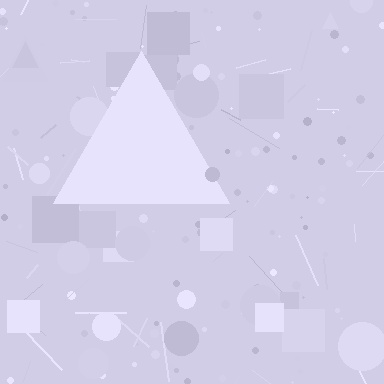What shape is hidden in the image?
A triangle is hidden in the image.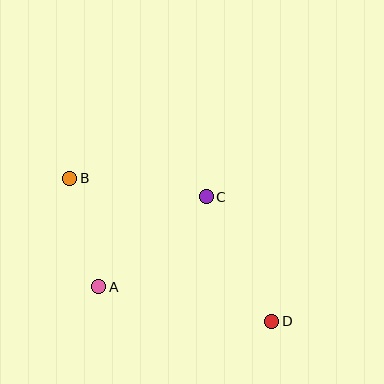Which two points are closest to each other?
Points A and B are closest to each other.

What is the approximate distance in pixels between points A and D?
The distance between A and D is approximately 176 pixels.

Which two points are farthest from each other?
Points B and D are farthest from each other.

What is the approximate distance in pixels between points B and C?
The distance between B and C is approximately 137 pixels.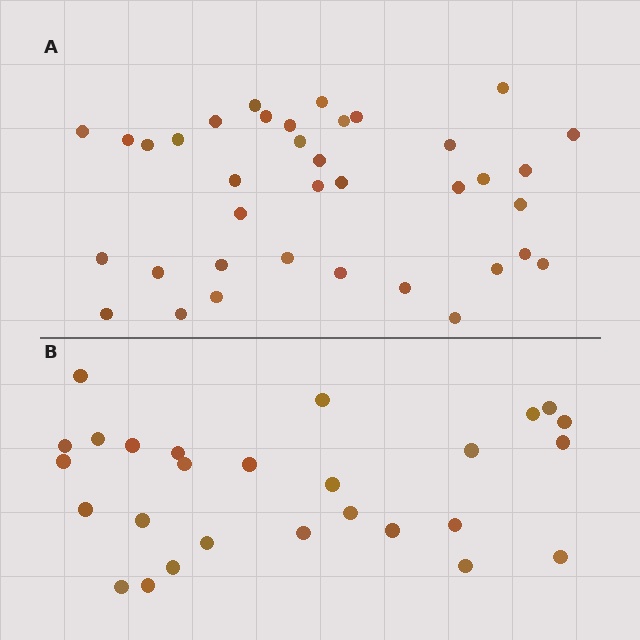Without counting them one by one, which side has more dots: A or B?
Region A (the top region) has more dots.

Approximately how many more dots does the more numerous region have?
Region A has roughly 10 or so more dots than region B.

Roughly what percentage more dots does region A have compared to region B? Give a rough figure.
About 35% more.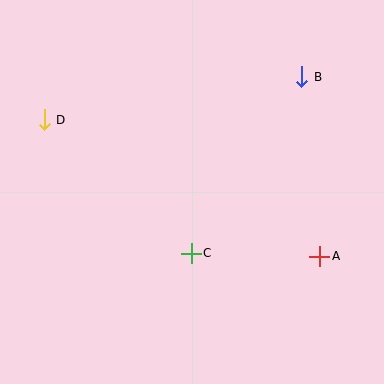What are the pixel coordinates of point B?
Point B is at (302, 77).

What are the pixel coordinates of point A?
Point A is at (320, 256).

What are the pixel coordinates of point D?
Point D is at (44, 120).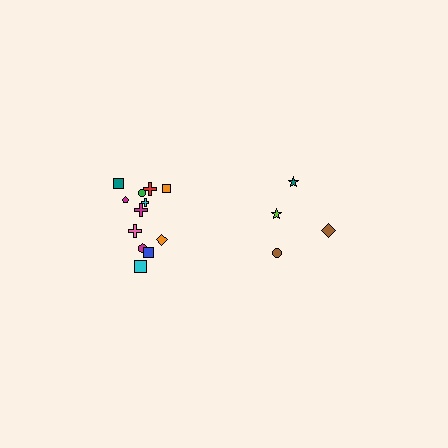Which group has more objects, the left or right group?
The left group.